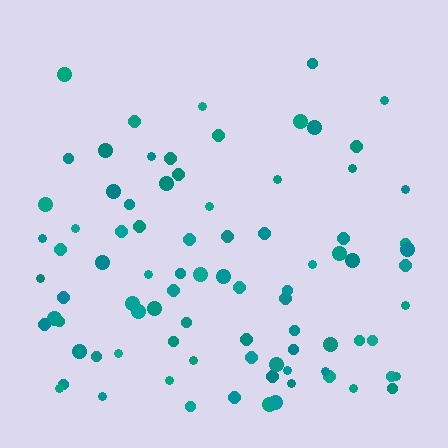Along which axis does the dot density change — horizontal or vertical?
Vertical.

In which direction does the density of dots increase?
From top to bottom, with the bottom side densest.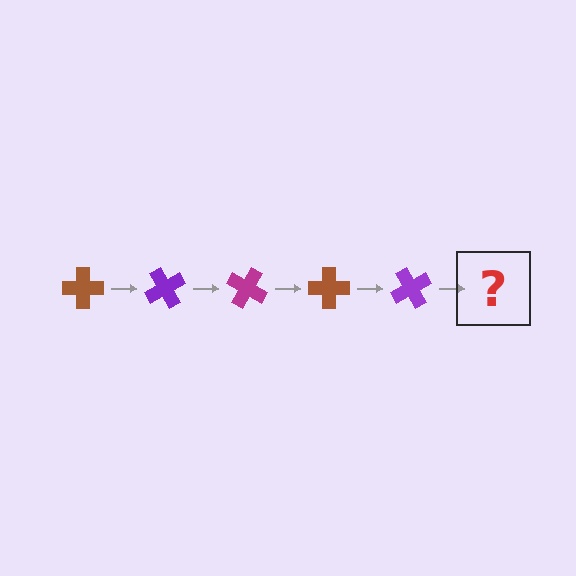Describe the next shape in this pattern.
It should be a magenta cross, rotated 300 degrees from the start.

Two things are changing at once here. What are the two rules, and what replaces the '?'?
The two rules are that it rotates 60 degrees each step and the color cycles through brown, purple, and magenta. The '?' should be a magenta cross, rotated 300 degrees from the start.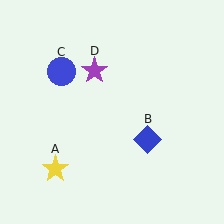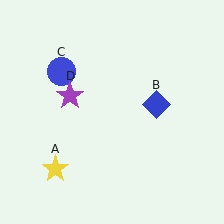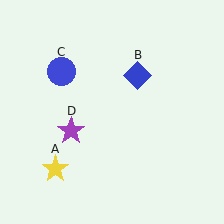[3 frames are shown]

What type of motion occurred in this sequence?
The blue diamond (object B), purple star (object D) rotated counterclockwise around the center of the scene.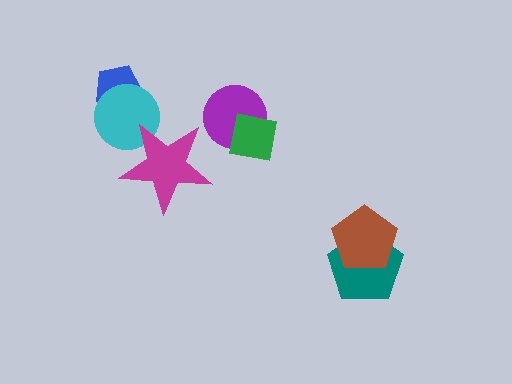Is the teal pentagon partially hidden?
Yes, it is partially covered by another shape.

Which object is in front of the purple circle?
The green square is in front of the purple circle.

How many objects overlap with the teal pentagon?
1 object overlaps with the teal pentagon.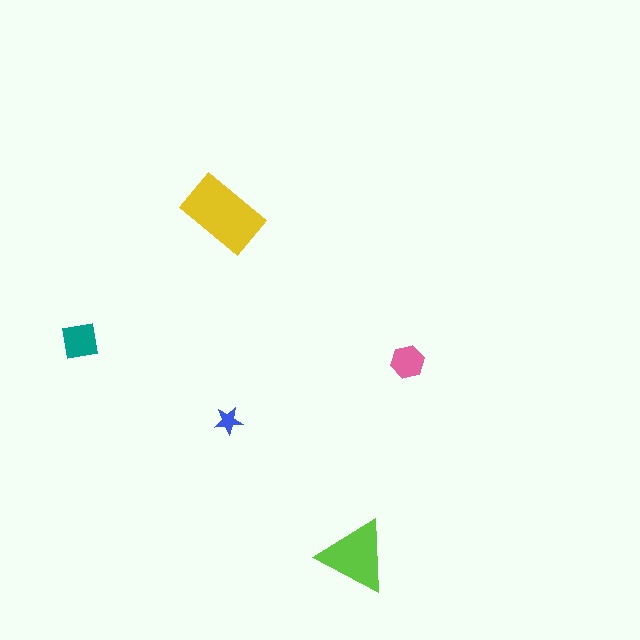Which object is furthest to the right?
The pink hexagon is rightmost.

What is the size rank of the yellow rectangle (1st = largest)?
1st.